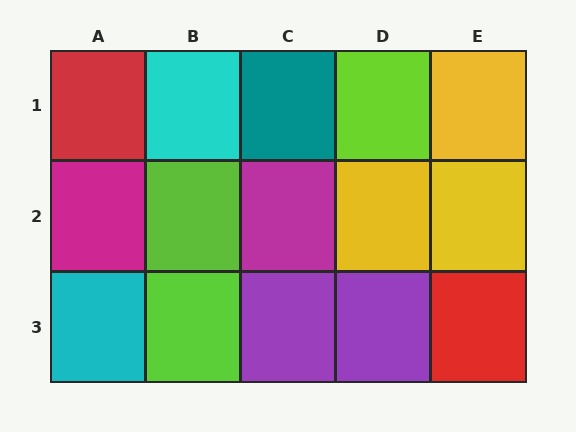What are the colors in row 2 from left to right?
Magenta, lime, magenta, yellow, yellow.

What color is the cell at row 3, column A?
Cyan.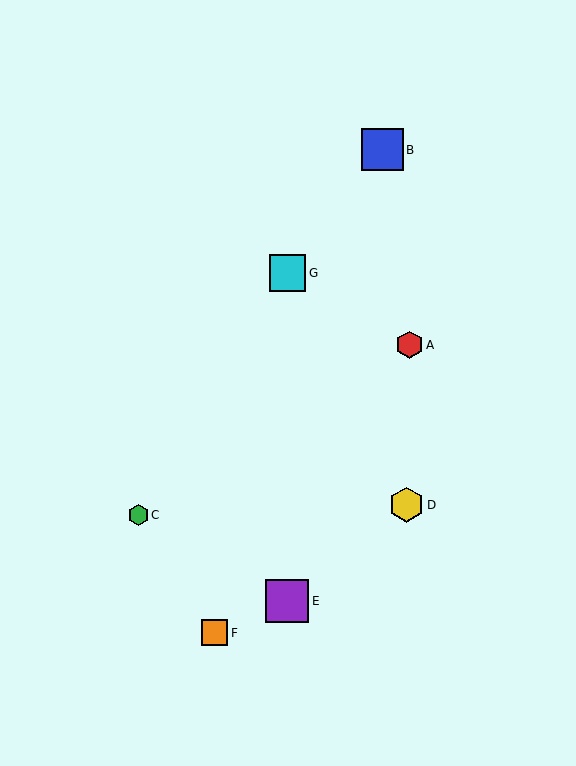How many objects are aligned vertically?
2 objects (E, G) are aligned vertically.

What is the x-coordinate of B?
Object B is at x≈382.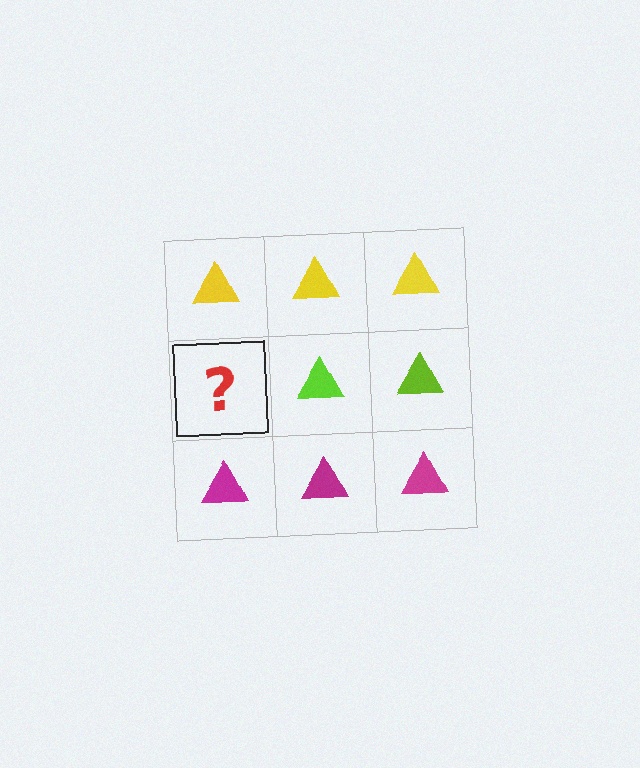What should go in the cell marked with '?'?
The missing cell should contain a lime triangle.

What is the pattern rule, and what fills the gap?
The rule is that each row has a consistent color. The gap should be filled with a lime triangle.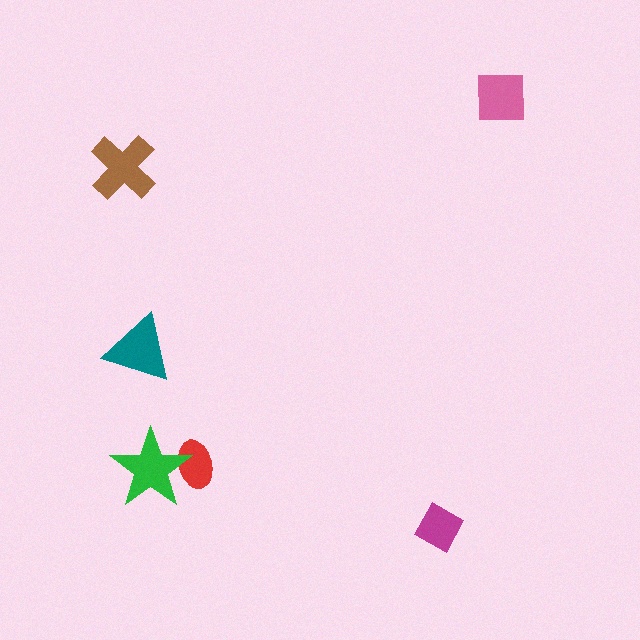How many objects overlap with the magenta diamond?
0 objects overlap with the magenta diamond.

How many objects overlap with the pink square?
0 objects overlap with the pink square.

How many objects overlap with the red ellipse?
1 object overlaps with the red ellipse.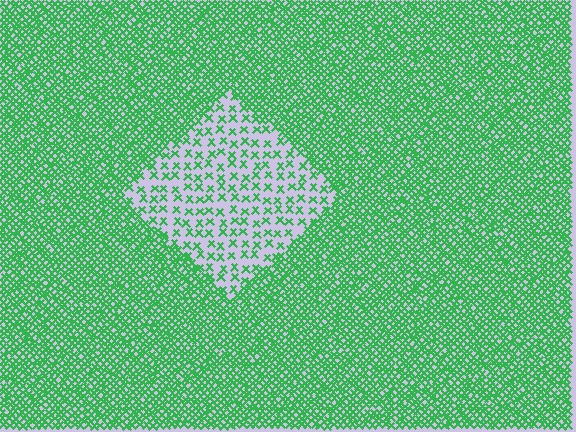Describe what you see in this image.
The image contains small green elements arranged at two different densities. A diamond-shaped region is visible where the elements are less densely packed than the surrounding area.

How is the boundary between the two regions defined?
The boundary is defined by a change in element density (approximately 3.1x ratio). All elements are the same color, size, and shape.